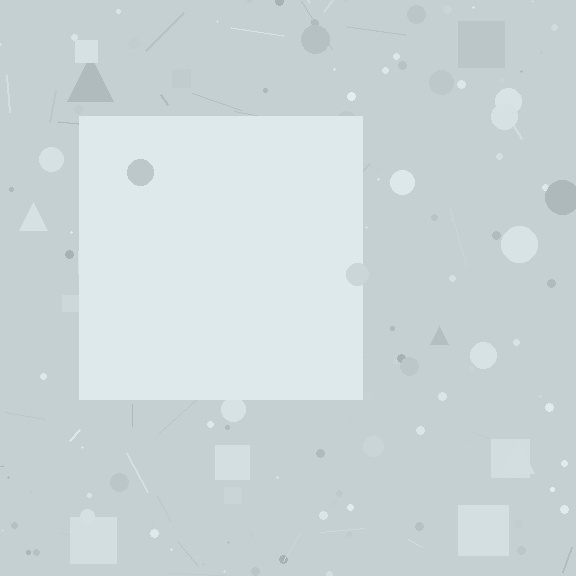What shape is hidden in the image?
A square is hidden in the image.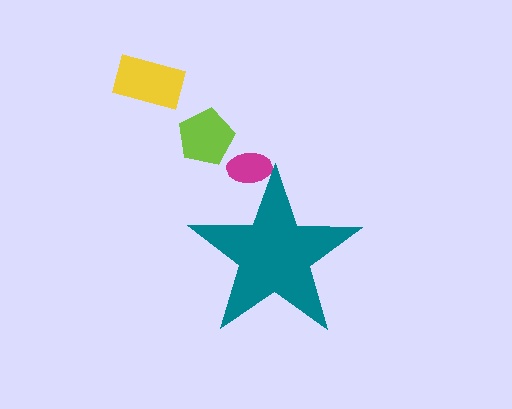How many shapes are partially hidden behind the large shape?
1 shape is partially hidden.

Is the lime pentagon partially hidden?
No, the lime pentagon is fully visible.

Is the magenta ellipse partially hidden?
Yes, the magenta ellipse is partially hidden behind the teal star.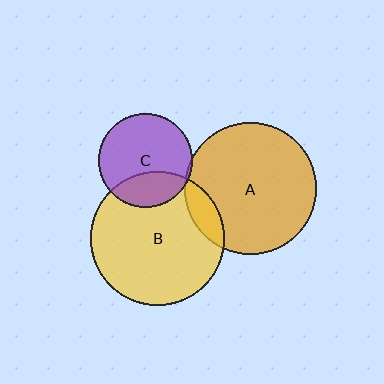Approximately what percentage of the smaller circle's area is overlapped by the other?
Approximately 30%.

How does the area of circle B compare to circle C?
Approximately 2.1 times.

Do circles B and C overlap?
Yes.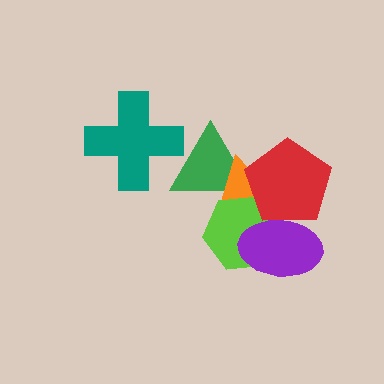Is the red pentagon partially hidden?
No, no other shape covers it.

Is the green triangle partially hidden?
Yes, it is partially covered by another shape.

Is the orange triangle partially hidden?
Yes, it is partially covered by another shape.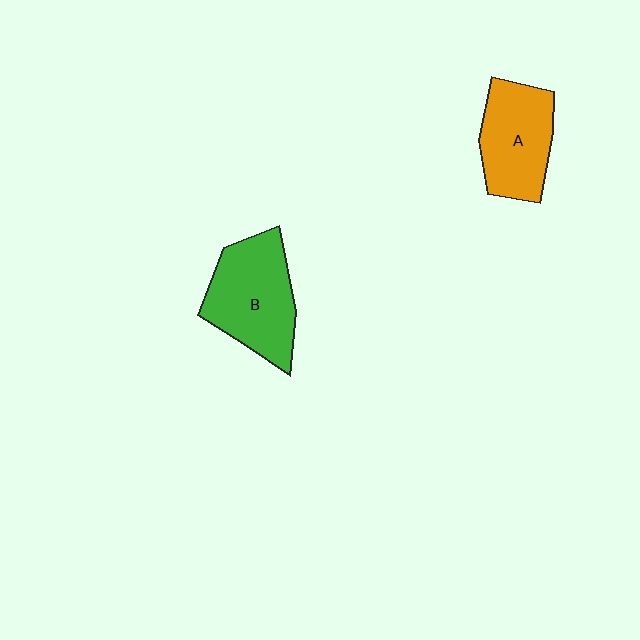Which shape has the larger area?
Shape B (green).